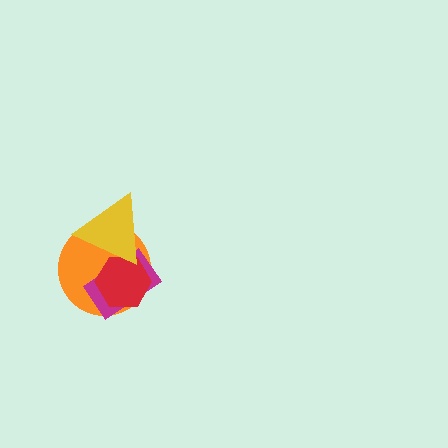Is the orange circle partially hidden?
Yes, it is partially covered by another shape.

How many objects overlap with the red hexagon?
3 objects overlap with the red hexagon.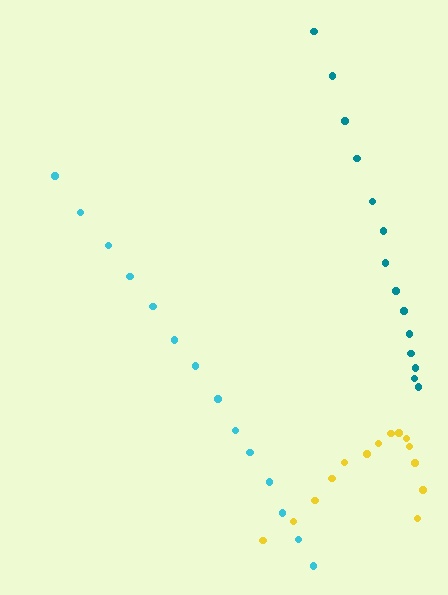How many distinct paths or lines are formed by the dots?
There are 3 distinct paths.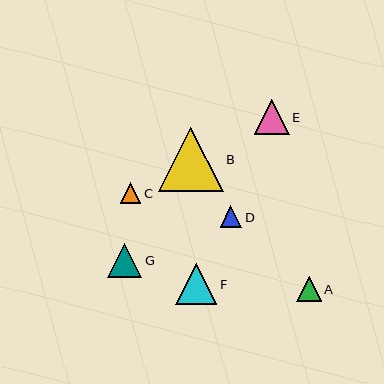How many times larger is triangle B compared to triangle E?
Triangle B is approximately 1.8 times the size of triangle E.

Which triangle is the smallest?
Triangle C is the smallest with a size of approximately 20 pixels.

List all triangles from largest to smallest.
From largest to smallest: B, F, E, G, A, D, C.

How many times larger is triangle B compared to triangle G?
Triangle B is approximately 1.9 times the size of triangle G.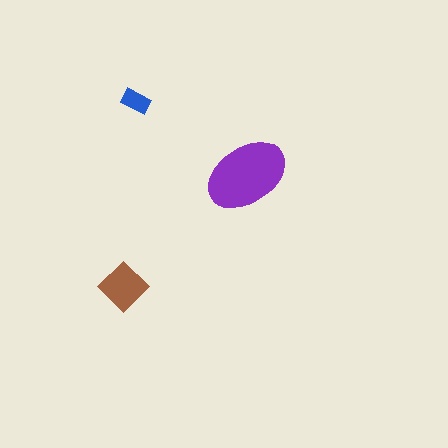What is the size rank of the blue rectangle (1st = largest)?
3rd.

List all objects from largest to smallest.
The purple ellipse, the brown diamond, the blue rectangle.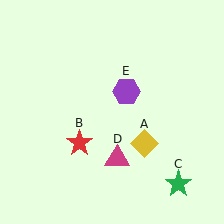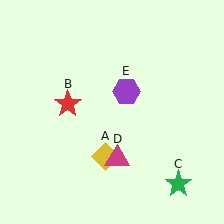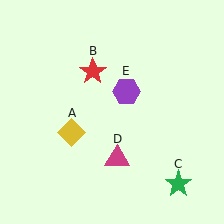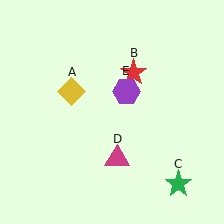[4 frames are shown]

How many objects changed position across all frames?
2 objects changed position: yellow diamond (object A), red star (object B).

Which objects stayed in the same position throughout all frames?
Green star (object C) and magenta triangle (object D) and purple hexagon (object E) remained stationary.